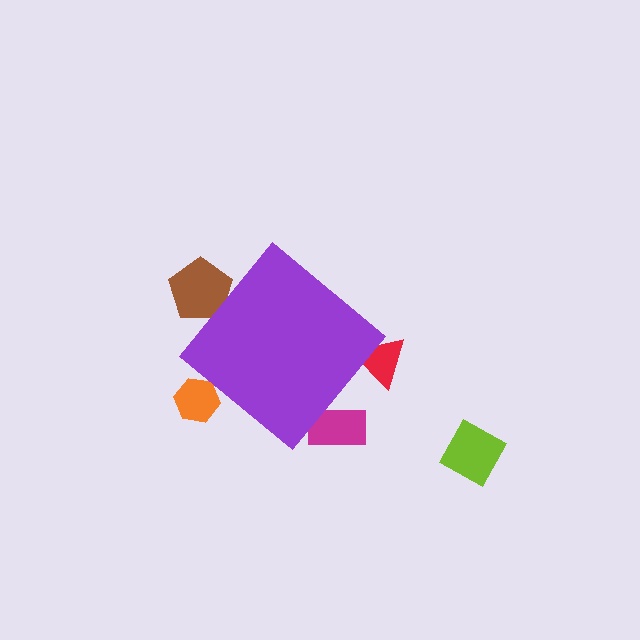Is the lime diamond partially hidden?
No, the lime diamond is fully visible.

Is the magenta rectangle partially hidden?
Yes, the magenta rectangle is partially hidden behind the purple diamond.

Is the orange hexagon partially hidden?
Yes, the orange hexagon is partially hidden behind the purple diamond.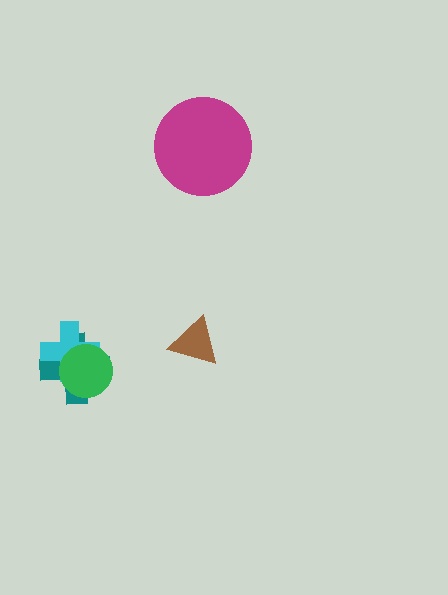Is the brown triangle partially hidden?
No, no other shape covers it.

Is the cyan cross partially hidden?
Yes, it is partially covered by another shape.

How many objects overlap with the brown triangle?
0 objects overlap with the brown triangle.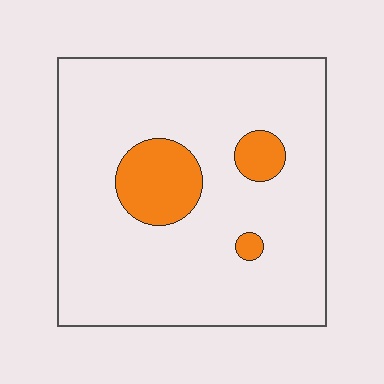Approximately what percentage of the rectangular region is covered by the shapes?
Approximately 10%.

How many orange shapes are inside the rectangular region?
3.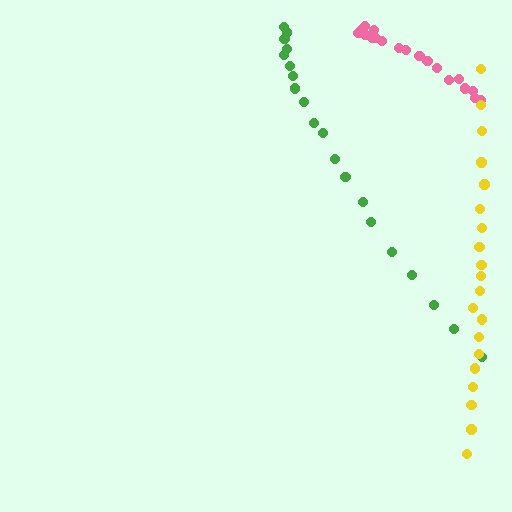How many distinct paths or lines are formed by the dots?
There are 3 distinct paths.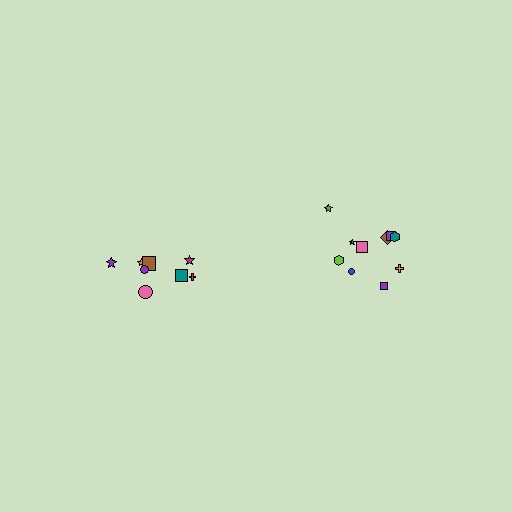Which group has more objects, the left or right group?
The right group.